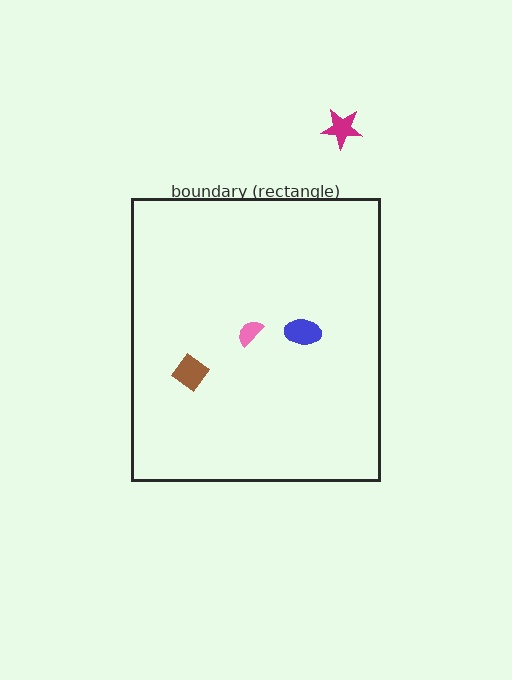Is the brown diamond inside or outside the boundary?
Inside.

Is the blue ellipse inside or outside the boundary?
Inside.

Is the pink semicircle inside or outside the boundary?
Inside.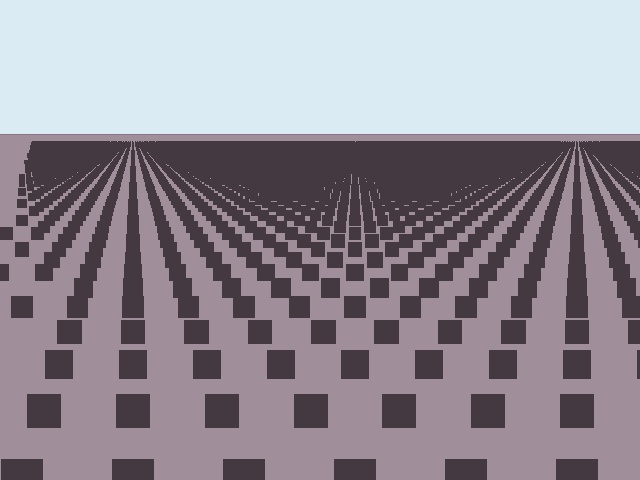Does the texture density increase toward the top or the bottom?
Density increases toward the top.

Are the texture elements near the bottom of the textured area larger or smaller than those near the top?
Larger. Near the bottom, elements are closer to the viewer and appear at a bigger on-screen size.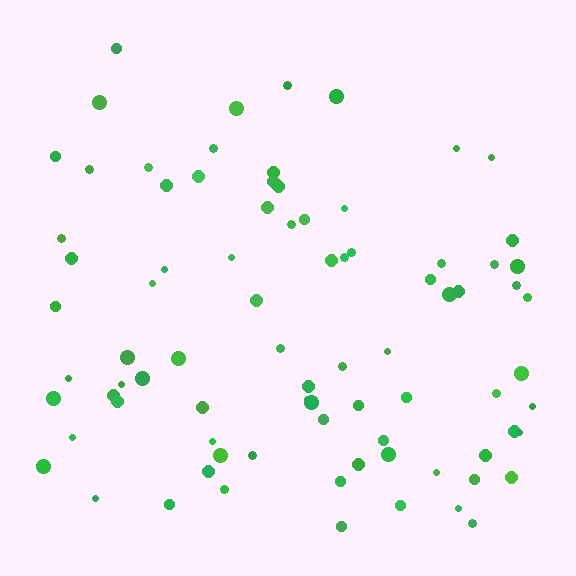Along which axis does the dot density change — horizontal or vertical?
Vertical.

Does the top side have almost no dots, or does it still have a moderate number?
Still a moderate number, just noticeably fewer than the bottom.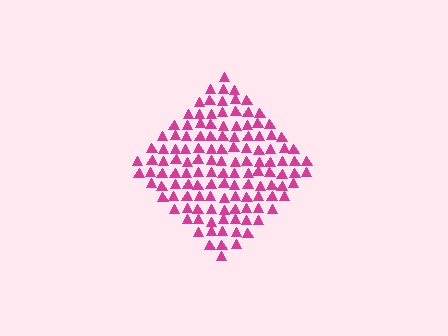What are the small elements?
The small elements are triangles.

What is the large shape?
The large shape is a diamond.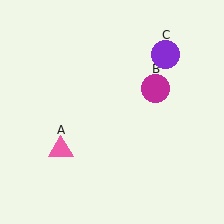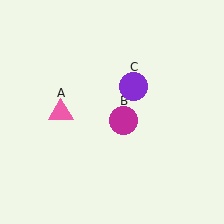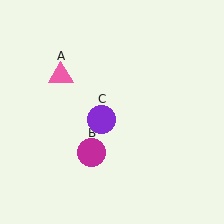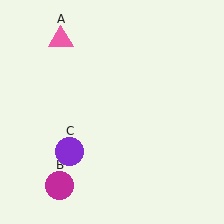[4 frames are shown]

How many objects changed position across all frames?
3 objects changed position: pink triangle (object A), magenta circle (object B), purple circle (object C).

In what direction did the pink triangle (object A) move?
The pink triangle (object A) moved up.